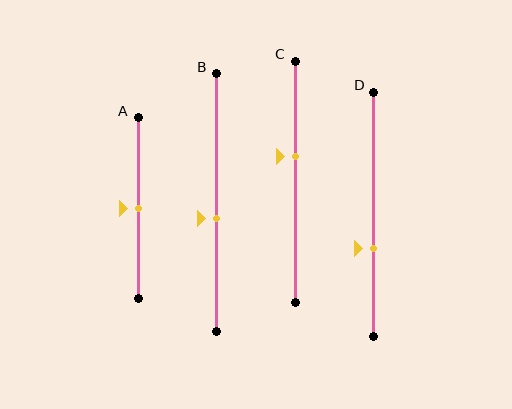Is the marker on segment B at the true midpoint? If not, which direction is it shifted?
No, the marker on segment B is shifted downward by about 6% of the segment length.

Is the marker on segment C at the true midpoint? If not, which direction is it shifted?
No, the marker on segment C is shifted upward by about 11% of the segment length.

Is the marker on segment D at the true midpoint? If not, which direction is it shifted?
No, the marker on segment D is shifted downward by about 14% of the segment length.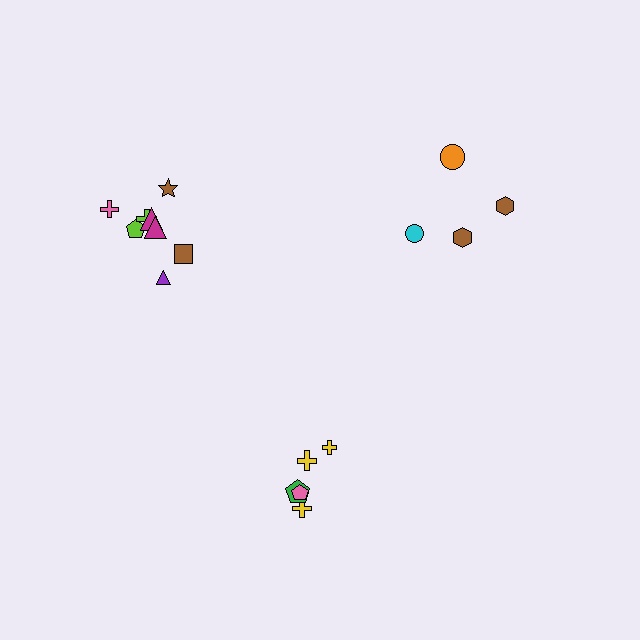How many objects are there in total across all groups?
There are 17 objects.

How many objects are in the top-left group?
There are 8 objects.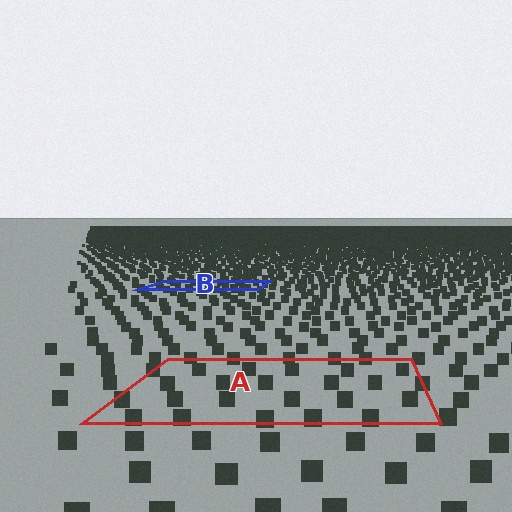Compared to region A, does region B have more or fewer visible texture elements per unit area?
Region B has more texture elements per unit area — they are packed more densely because it is farther away.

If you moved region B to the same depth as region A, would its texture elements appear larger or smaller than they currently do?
They would appear larger. At a closer depth, the same texture elements are projected at a bigger on-screen size.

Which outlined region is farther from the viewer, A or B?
Region B is farther from the viewer — the texture elements inside it appear smaller and more densely packed.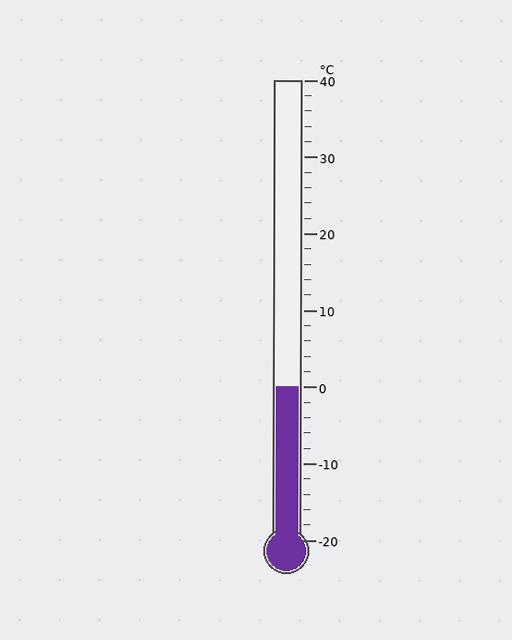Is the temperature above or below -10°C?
The temperature is above -10°C.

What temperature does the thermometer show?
The thermometer shows approximately 0°C.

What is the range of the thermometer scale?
The thermometer scale ranges from -20°C to 40°C.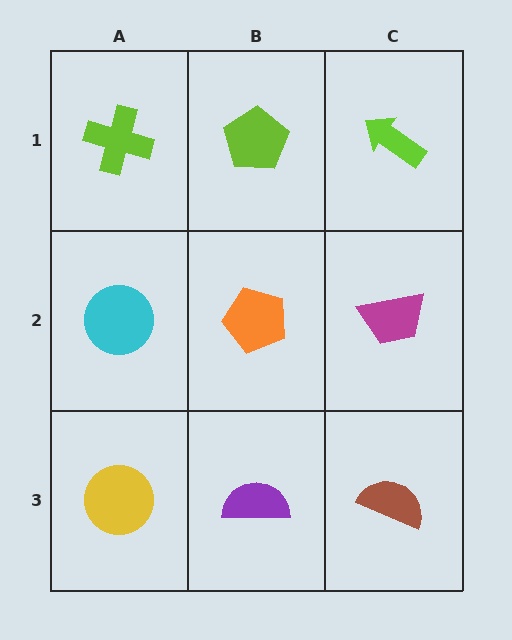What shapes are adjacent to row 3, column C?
A magenta trapezoid (row 2, column C), a purple semicircle (row 3, column B).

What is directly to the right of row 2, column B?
A magenta trapezoid.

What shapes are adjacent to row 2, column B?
A lime pentagon (row 1, column B), a purple semicircle (row 3, column B), a cyan circle (row 2, column A), a magenta trapezoid (row 2, column C).